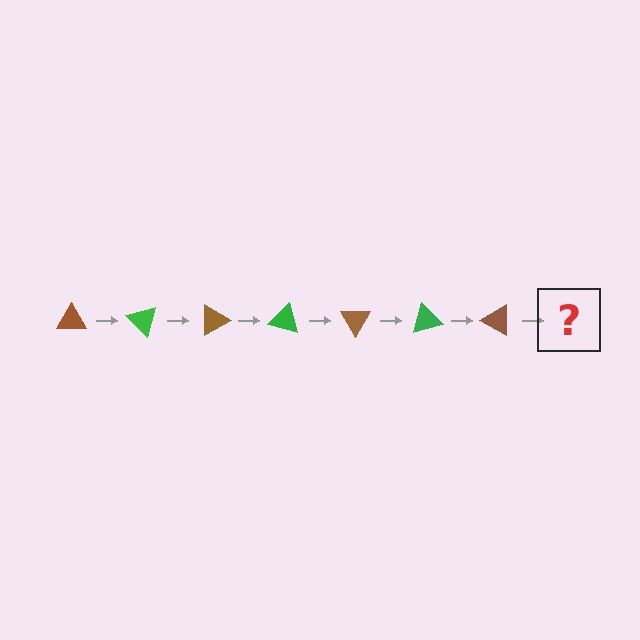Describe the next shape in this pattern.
It should be a green triangle, rotated 315 degrees from the start.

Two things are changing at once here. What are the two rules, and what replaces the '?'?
The two rules are that it rotates 45 degrees each step and the color cycles through brown and green. The '?' should be a green triangle, rotated 315 degrees from the start.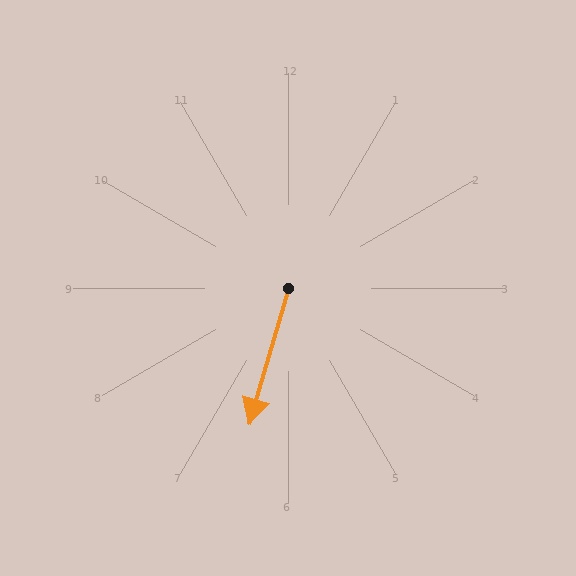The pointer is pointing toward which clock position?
Roughly 7 o'clock.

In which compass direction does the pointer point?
South.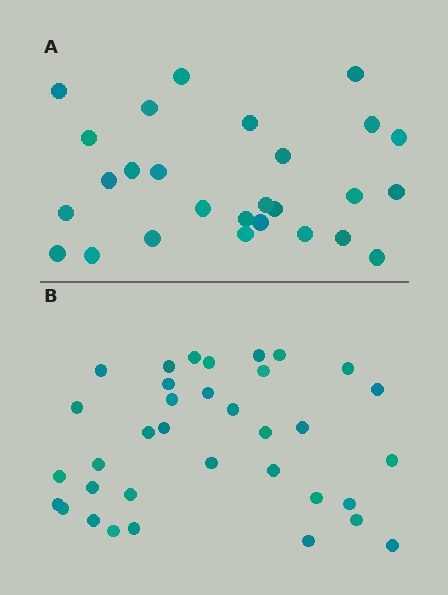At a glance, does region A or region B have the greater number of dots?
Region B (the bottom region) has more dots.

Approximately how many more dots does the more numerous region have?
Region B has roughly 8 or so more dots than region A.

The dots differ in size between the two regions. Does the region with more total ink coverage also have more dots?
No. Region A has more total ink coverage because its dots are larger, but region B actually contains more individual dots. Total area can be misleading — the number of items is what matters here.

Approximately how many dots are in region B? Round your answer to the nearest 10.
About 40 dots. (The exact count is 35, which rounds to 40.)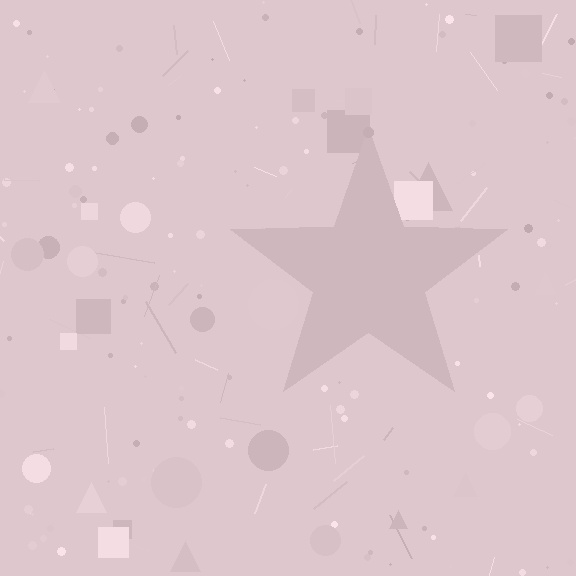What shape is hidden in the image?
A star is hidden in the image.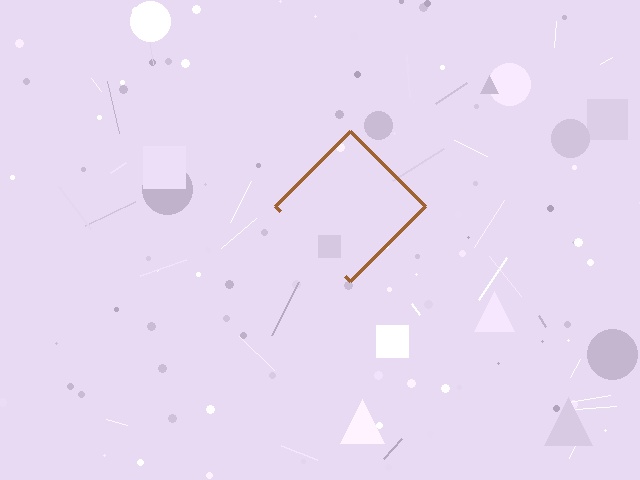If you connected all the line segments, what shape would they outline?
They would outline a diamond.